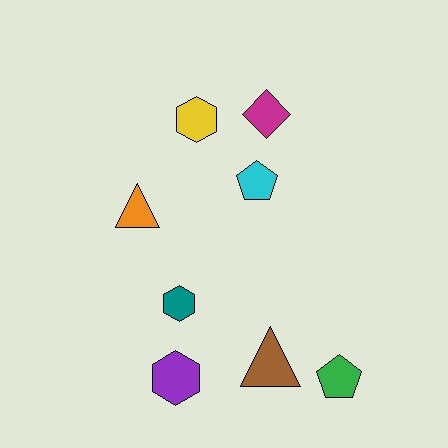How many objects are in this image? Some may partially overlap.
There are 8 objects.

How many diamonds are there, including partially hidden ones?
There is 1 diamond.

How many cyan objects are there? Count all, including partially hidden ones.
There is 1 cyan object.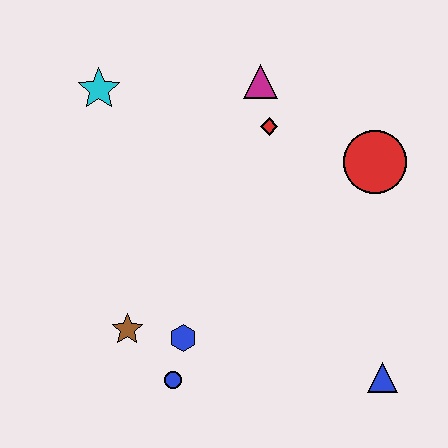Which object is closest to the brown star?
The blue hexagon is closest to the brown star.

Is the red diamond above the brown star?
Yes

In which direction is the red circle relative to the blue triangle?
The red circle is above the blue triangle.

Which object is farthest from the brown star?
The red circle is farthest from the brown star.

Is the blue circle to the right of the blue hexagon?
No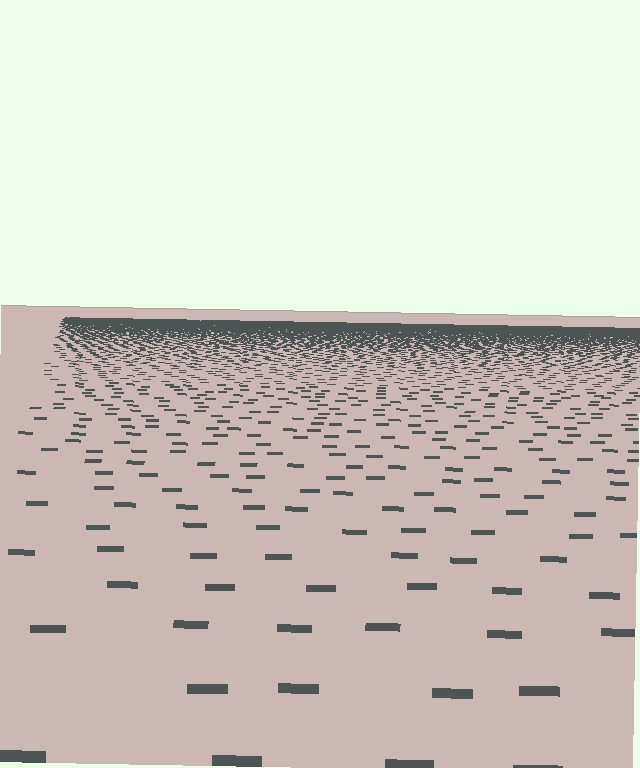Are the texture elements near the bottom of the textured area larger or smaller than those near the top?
Larger. Near the bottom, elements are closer to the viewer and appear at a bigger on-screen size.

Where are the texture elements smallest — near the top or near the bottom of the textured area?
Near the top.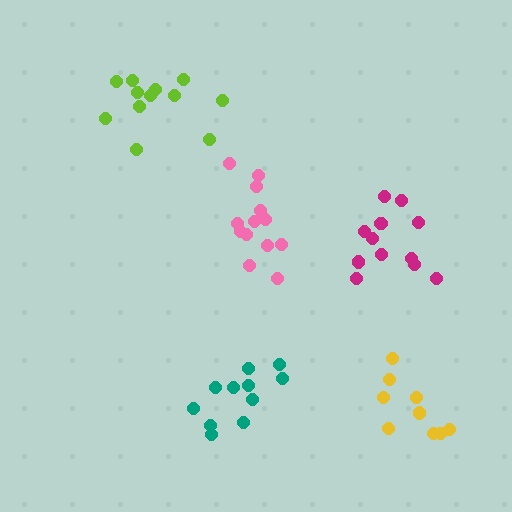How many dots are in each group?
Group 1: 11 dots, Group 2: 12 dots, Group 3: 9 dots, Group 4: 13 dots, Group 5: 12 dots (57 total).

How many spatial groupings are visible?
There are 5 spatial groupings.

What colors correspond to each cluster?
The clusters are colored: teal, magenta, yellow, pink, lime.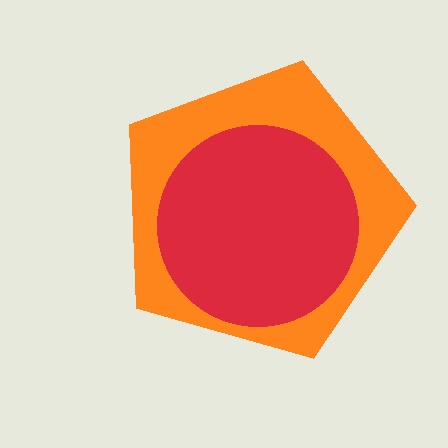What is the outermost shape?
The orange pentagon.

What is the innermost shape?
The red circle.